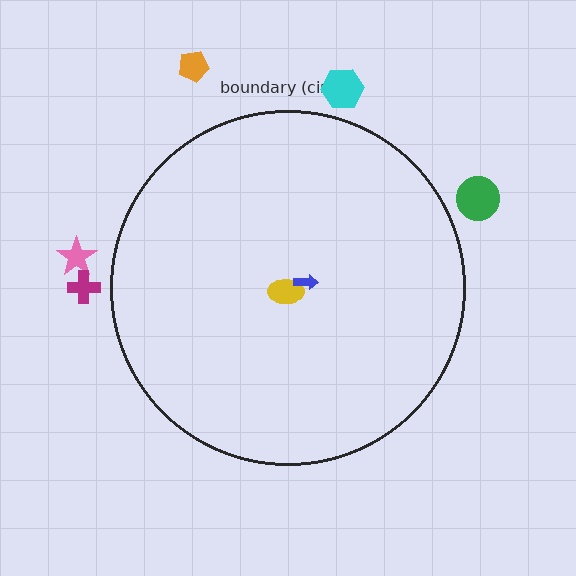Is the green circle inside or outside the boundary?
Outside.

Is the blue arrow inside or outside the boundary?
Inside.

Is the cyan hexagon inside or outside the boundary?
Outside.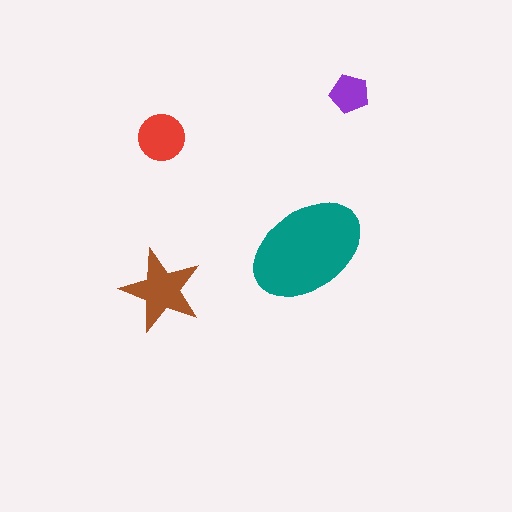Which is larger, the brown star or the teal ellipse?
The teal ellipse.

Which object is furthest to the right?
The purple pentagon is rightmost.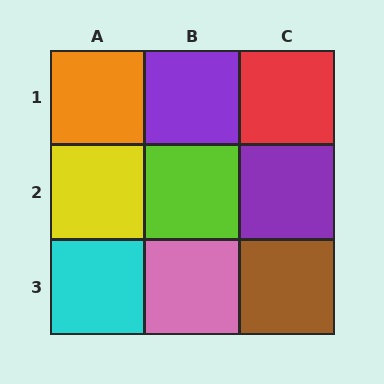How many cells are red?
1 cell is red.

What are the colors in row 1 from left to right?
Orange, purple, red.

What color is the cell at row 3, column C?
Brown.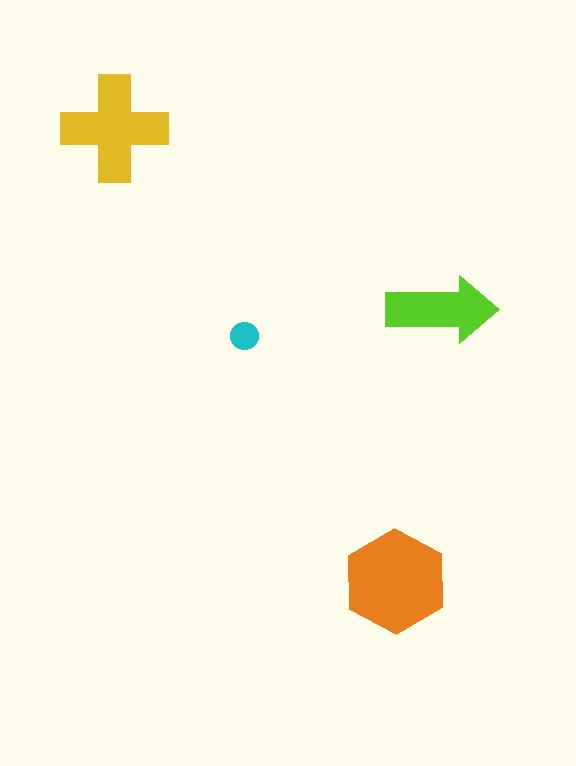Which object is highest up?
The yellow cross is topmost.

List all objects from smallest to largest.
The cyan circle, the lime arrow, the yellow cross, the orange hexagon.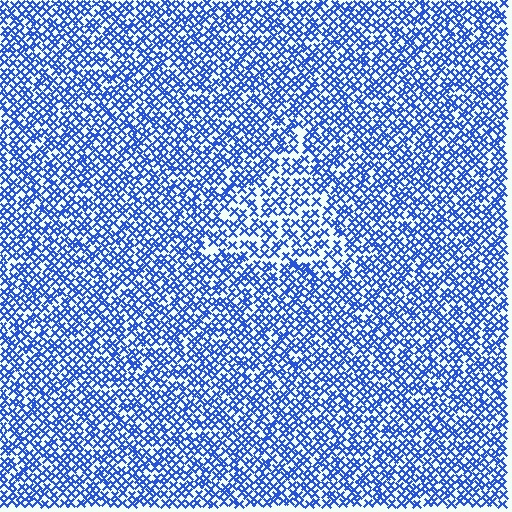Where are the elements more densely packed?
The elements are more densely packed outside the triangle boundary.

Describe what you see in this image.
The image contains small blue elements arranged at two different densities. A triangle-shaped region is visible where the elements are less densely packed than the surrounding area.